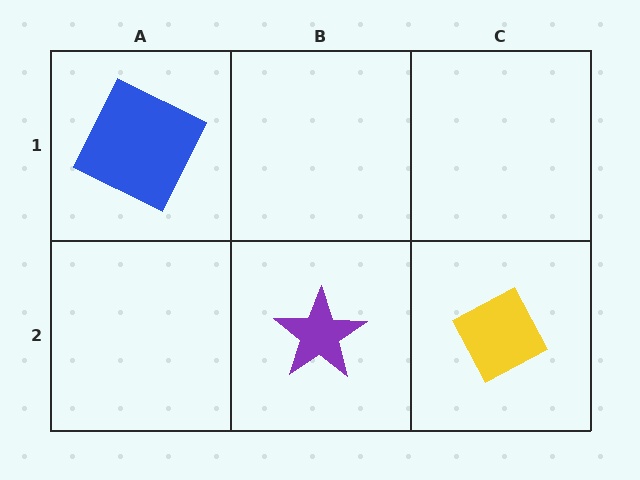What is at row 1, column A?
A blue square.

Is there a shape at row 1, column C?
No, that cell is empty.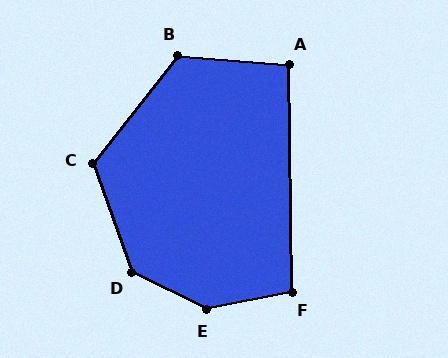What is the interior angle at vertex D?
Approximately 135 degrees (obtuse).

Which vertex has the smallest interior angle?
A, at approximately 95 degrees.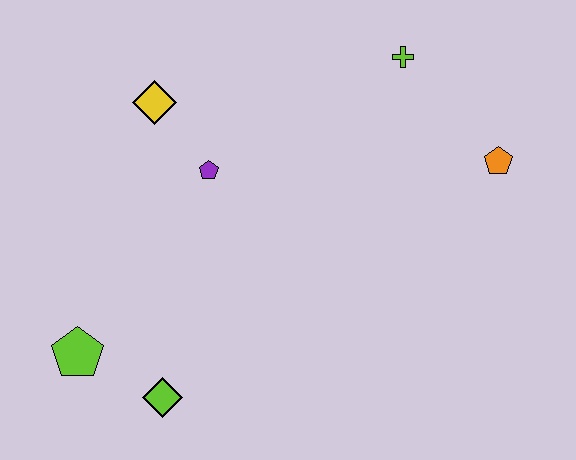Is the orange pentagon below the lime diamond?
No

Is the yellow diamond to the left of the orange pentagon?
Yes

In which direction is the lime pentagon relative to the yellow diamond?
The lime pentagon is below the yellow diamond.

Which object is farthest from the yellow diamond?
The orange pentagon is farthest from the yellow diamond.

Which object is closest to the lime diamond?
The lime pentagon is closest to the lime diamond.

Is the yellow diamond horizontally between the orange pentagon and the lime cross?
No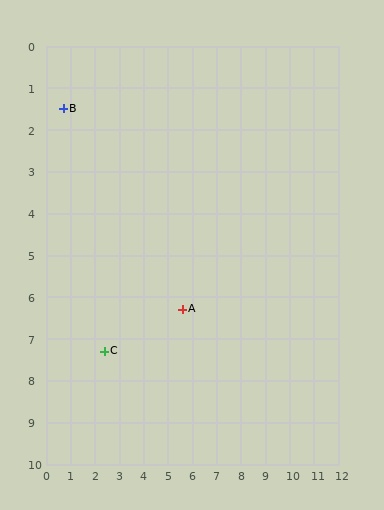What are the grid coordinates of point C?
Point C is at approximately (2.4, 7.3).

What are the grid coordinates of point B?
Point B is at approximately (0.7, 1.5).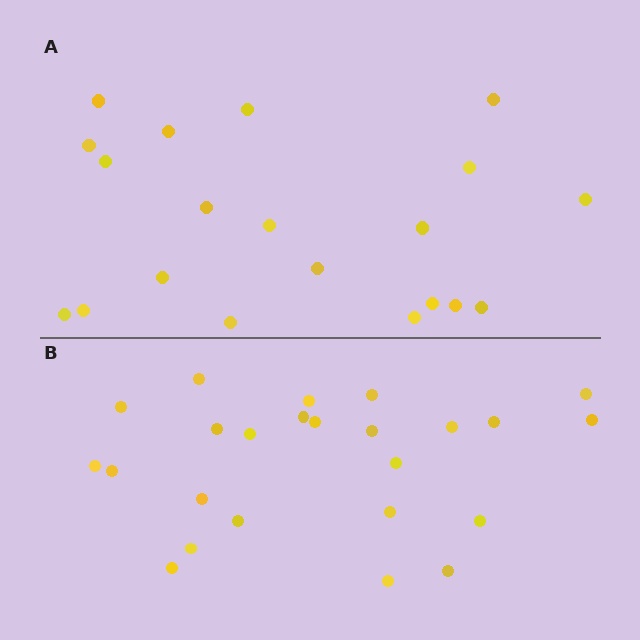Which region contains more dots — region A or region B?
Region B (the bottom region) has more dots.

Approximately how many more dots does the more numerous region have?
Region B has about 4 more dots than region A.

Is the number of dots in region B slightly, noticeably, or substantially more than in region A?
Region B has only slightly more — the two regions are fairly close. The ratio is roughly 1.2 to 1.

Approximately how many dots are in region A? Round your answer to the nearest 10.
About 20 dots.